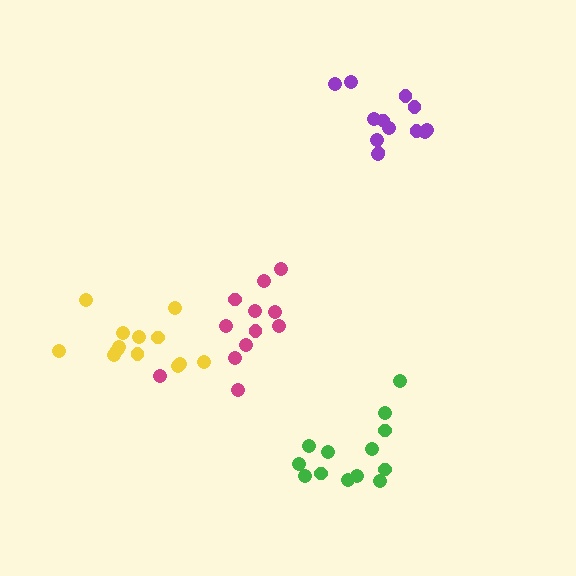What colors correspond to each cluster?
The clusters are colored: purple, green, magenta, yellow.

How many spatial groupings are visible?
There are 4 spatial groupings.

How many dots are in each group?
Group 1: 13 dots, Group 2: 13 dots, Group 3: 12 dots, Group 4: 13 dots (51 total).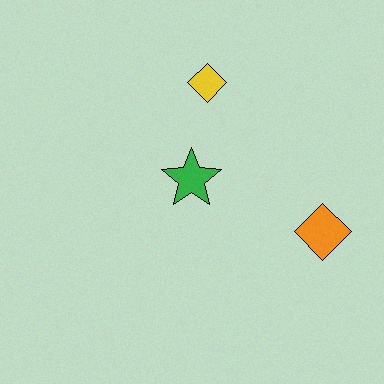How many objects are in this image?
There are 3 objects.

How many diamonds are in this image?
There are 2 diamonds.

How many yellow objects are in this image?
There is 1 yellow object.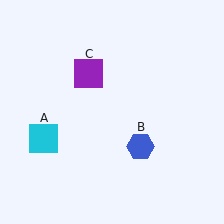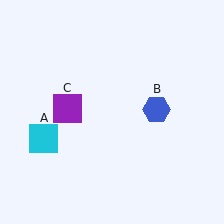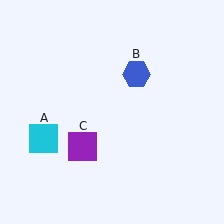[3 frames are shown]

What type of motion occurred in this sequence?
The blue hexagon (object B), purple square (object C) rotated counterclockwise around the center of the scene.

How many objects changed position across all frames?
2 objects changed position: blue hexagon (object B), purple square (object C).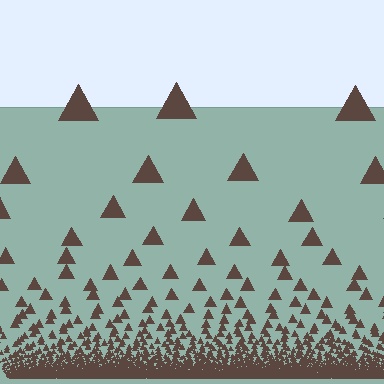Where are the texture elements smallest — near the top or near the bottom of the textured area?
Near the bottom.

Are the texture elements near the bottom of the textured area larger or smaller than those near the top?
Smaller. The gradient is inverted — elements near the bottom are smaller and denser.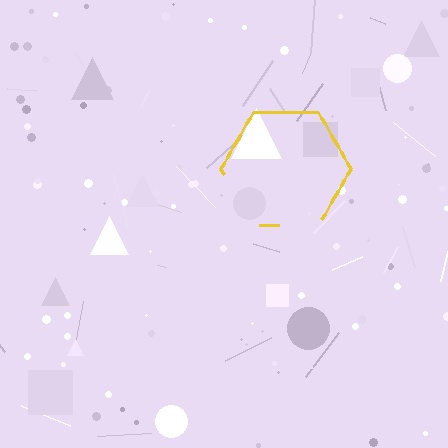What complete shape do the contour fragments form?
The contour fragments form a hexagon.